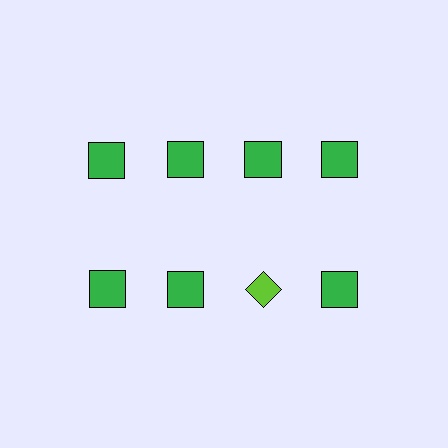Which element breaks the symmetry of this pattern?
The lime diamond in the second row, center column breaks the symmetry. All other shapes are green squares.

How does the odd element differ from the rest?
It differs in both color (lime instead of green) and shape (diamond instead of square).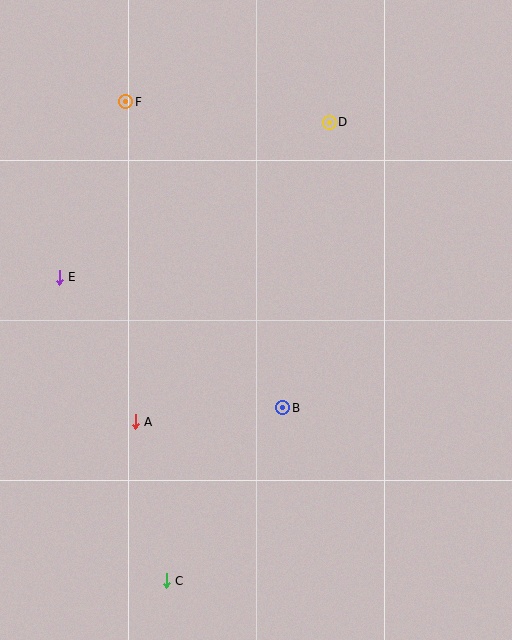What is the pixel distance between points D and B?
The distance between D and B is 289 pixels.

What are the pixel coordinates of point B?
Point B is at (283, 408).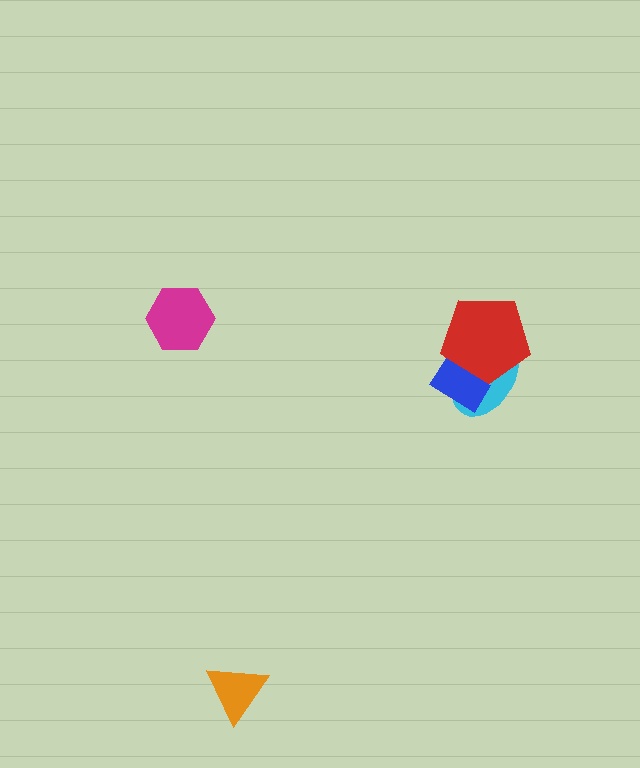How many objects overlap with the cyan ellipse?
2 objects overlap with the cyan ellipse.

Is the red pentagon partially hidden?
Yes, it is partially covered by another shape.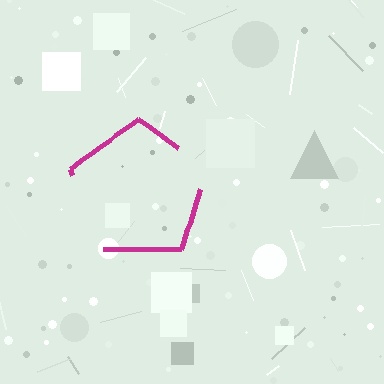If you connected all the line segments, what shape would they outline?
They would outline a pentagon.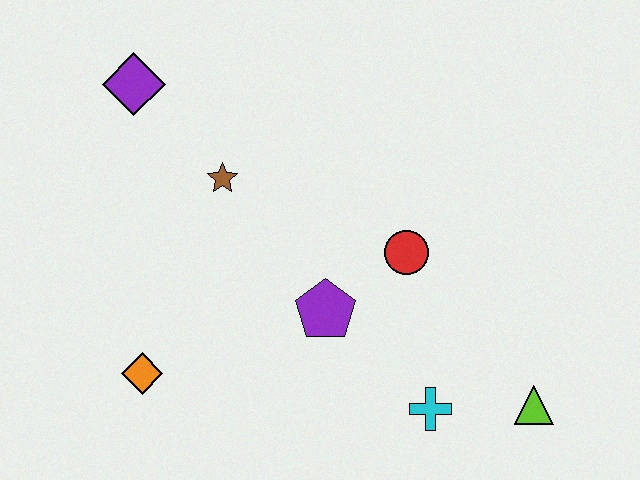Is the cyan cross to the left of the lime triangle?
Yes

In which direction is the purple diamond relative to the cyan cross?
The purple diamond is above the cyan cross.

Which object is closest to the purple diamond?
The brown star is closest to the purple diamond.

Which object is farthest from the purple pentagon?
The purple diamond is farthest from the purple pentagon.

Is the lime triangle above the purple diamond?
No